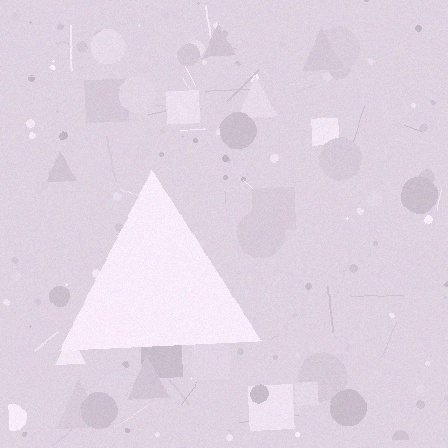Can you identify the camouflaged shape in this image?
The camouflaged shape is a triangle.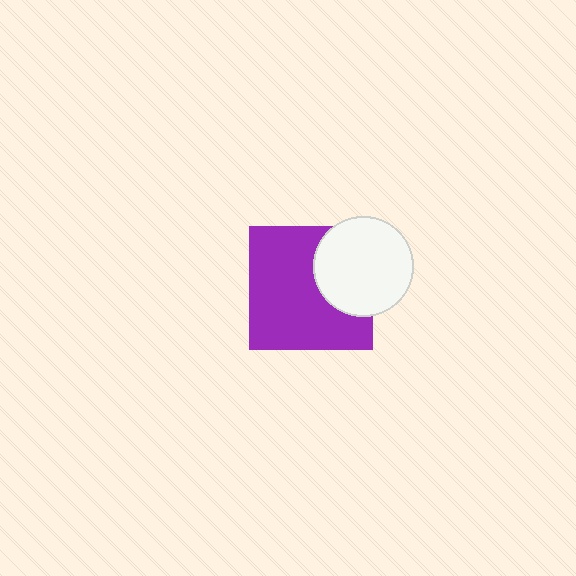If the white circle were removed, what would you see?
You would see the complete purple square.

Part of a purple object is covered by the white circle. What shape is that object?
It is a square.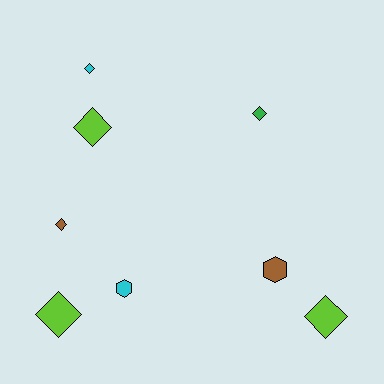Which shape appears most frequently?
Diamond, with 6 objects.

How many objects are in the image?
There are 8 objects.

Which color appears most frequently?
Lime, with 3 objects.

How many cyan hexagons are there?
There is 1 cyan hexagon.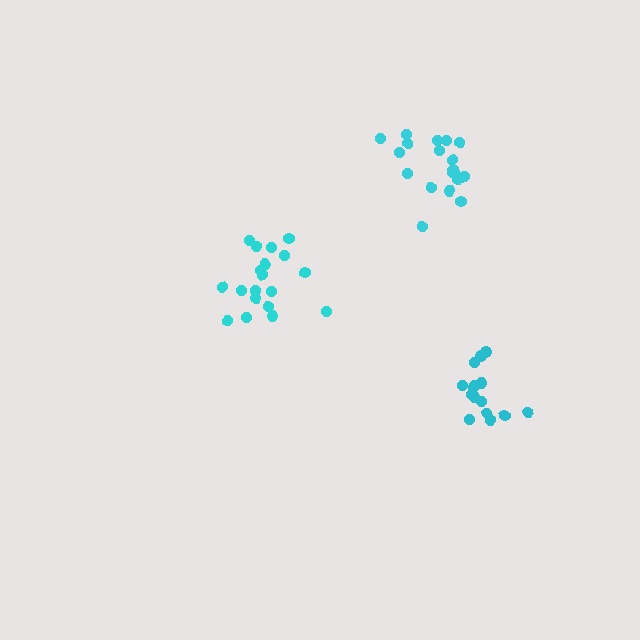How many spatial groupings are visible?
There are 3 spatial groupings.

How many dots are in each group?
Group 1: 20 dots, Group 2: 15 dots, Group 3: 19 dots (54 total).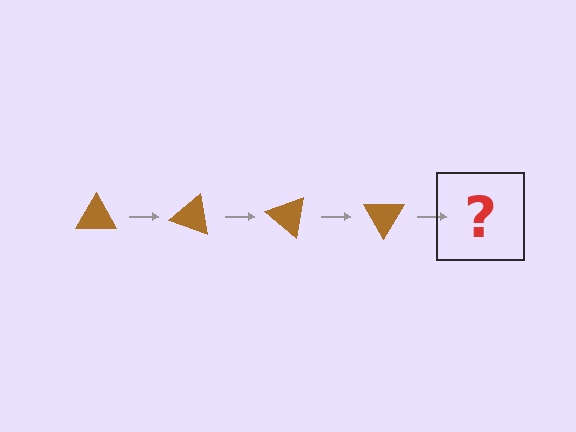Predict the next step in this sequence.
The next step is a brown triangle rotated 80 degrees.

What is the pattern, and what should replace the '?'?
The pattern is that the triangle rotates 20 degrees each step. The '?' should be a brown triangle rotated 80 degrees.